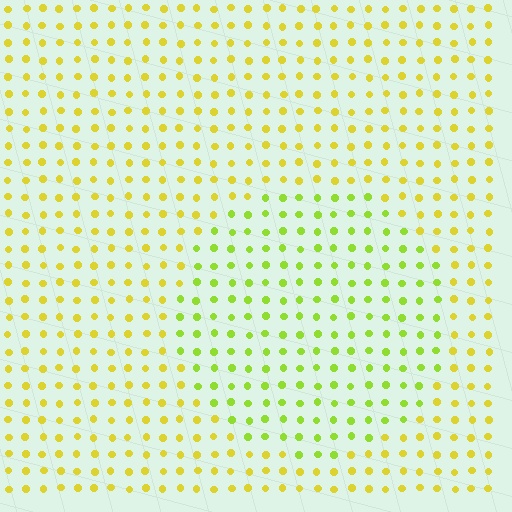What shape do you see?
I see a circle.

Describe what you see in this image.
The image is filled with small yellow elements in a uniform arrangement. A circle-shaped region is visible where the elements are tinted to a slightly different hue, forming a subtle color boundary.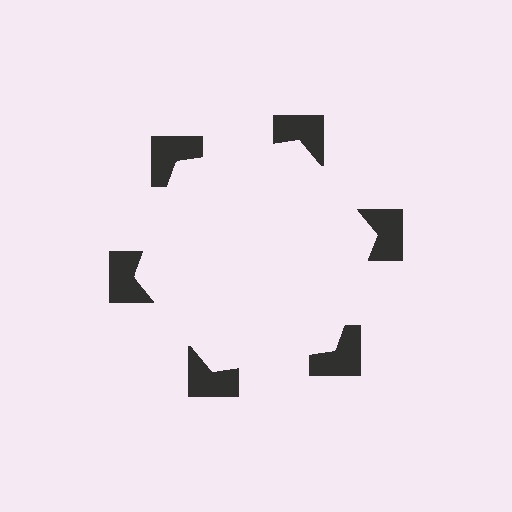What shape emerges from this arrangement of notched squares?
An illusory hexagon — its edges are inferred from the aligned wedge cuts in the notched squares, not physically drawn.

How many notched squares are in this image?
There are 6 — one at each vertex of the illusory hexagon.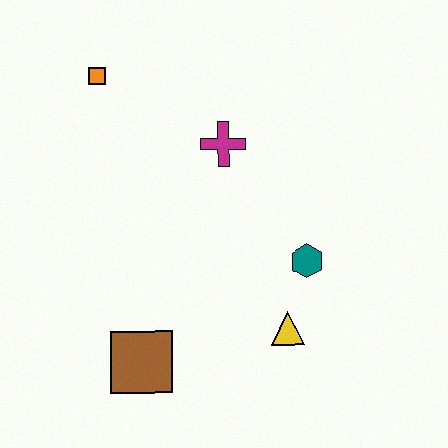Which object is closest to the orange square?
The magenta cross is closest to the orange square.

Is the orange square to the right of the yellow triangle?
No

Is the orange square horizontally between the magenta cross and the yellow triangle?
No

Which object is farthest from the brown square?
The orange square is farthest from the brown square.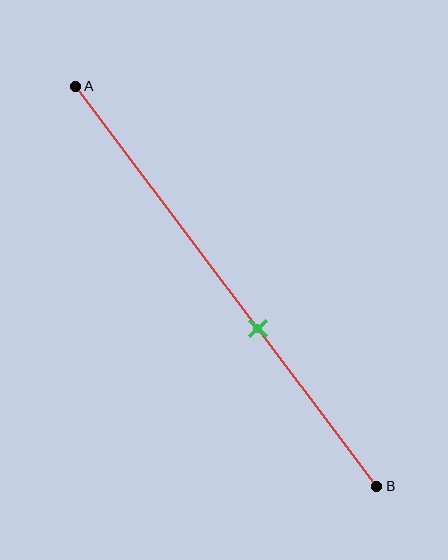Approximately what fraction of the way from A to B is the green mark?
The green mark is approximately 60% of the way from A to B.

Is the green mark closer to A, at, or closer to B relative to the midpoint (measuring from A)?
The green mark is closer to point B than the midpoint of segment AB.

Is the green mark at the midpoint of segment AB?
No, the mark is at about 60% from A, not at the 50% midpoint.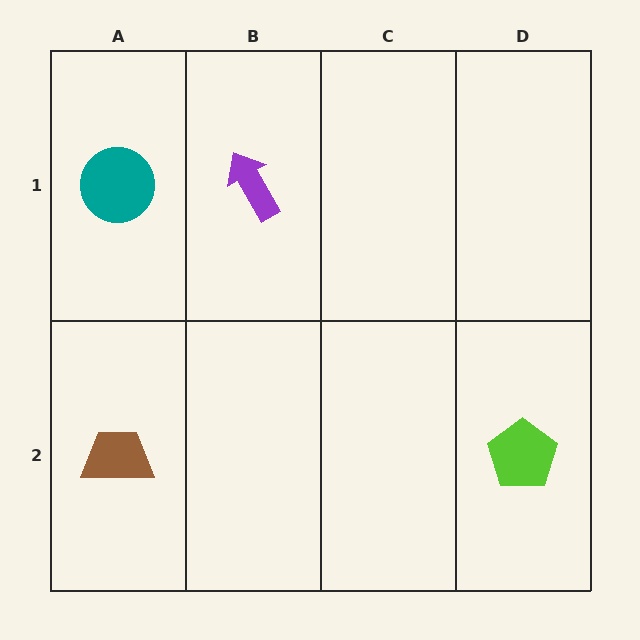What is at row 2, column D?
A lime pentagon.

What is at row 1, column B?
A purple arrow.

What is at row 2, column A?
A brown trapezoid.